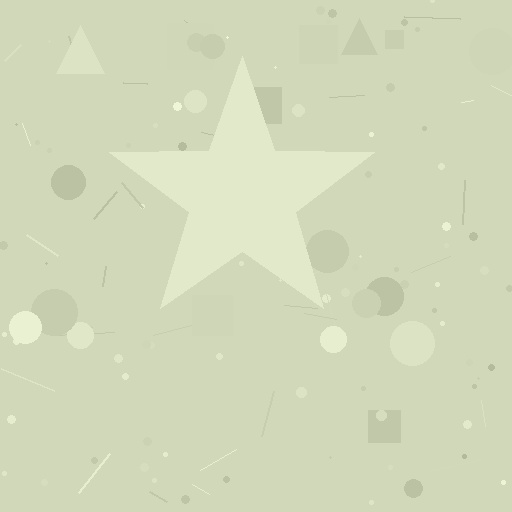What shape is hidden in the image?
A star is hidden in the image.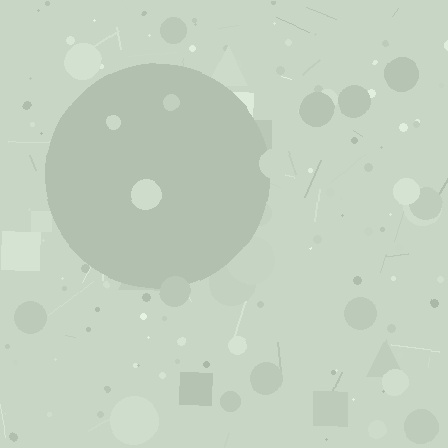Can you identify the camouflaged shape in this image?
The camouflaged shape is a circle.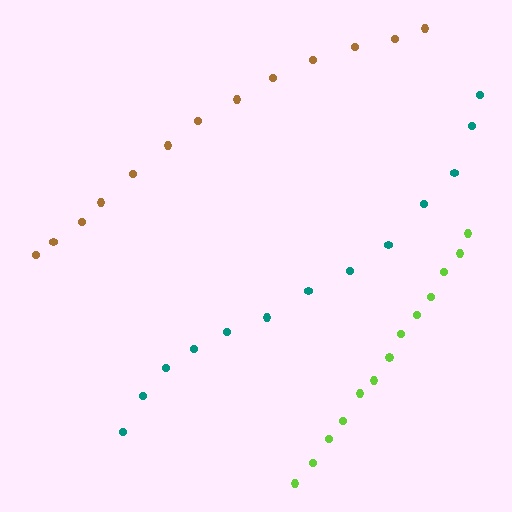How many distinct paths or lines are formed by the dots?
There are 3 distinct paths.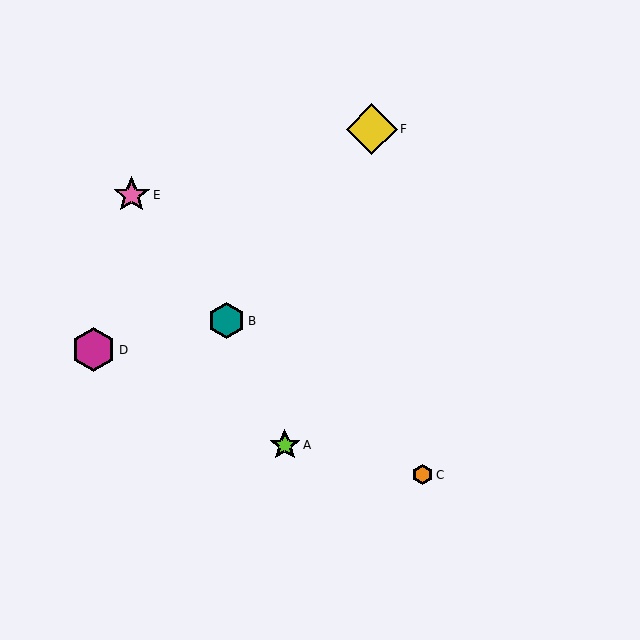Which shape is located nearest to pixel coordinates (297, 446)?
The lime star (labeled A) at (285, 445) is nearest to that location.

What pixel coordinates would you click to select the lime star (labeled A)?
Click at (285, 445) to select the lime star A.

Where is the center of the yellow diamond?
The center of the yellow diamond is at (372, 129).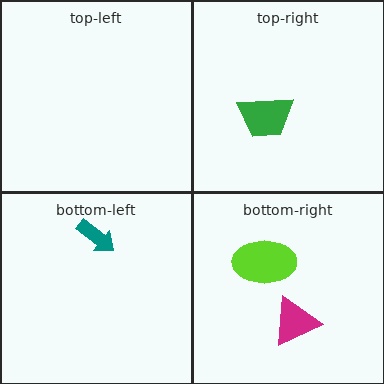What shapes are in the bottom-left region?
The teal arrow.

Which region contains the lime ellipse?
The bottom-right region.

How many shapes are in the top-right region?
1.